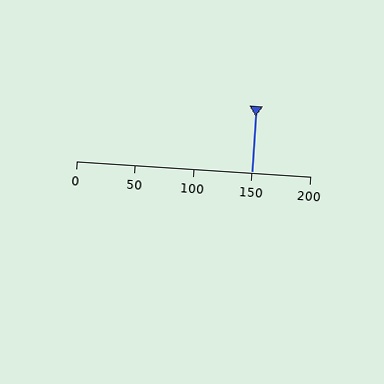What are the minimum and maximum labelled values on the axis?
The axis runs from 0 to 200.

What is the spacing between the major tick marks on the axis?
The major ticks are spaced 50 apart.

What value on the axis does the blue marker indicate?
The marker indicates approximately 150.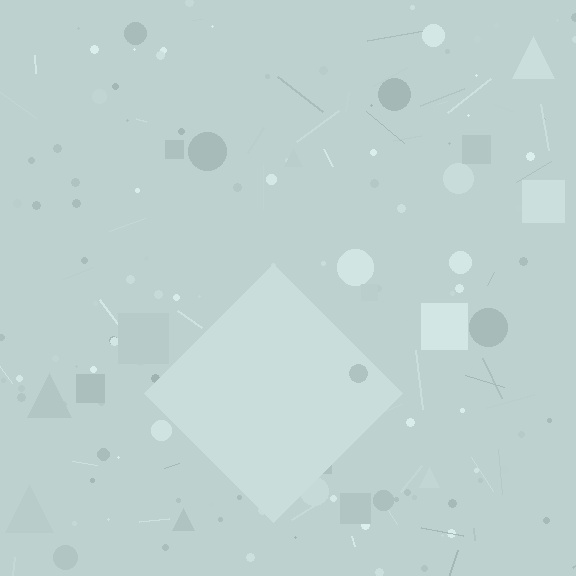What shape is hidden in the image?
A diamond is hidden in the image.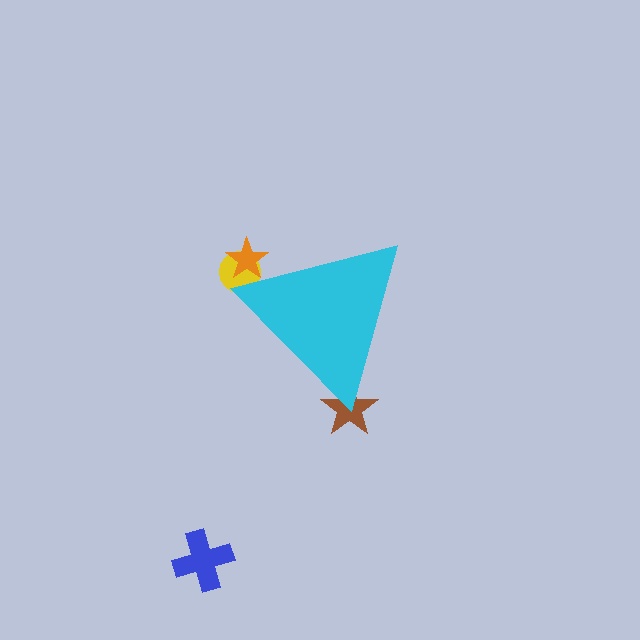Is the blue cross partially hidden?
No, the blue cross is fully visible.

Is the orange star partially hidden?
Yes, the orange star is partially hidden behind the cyan triangle.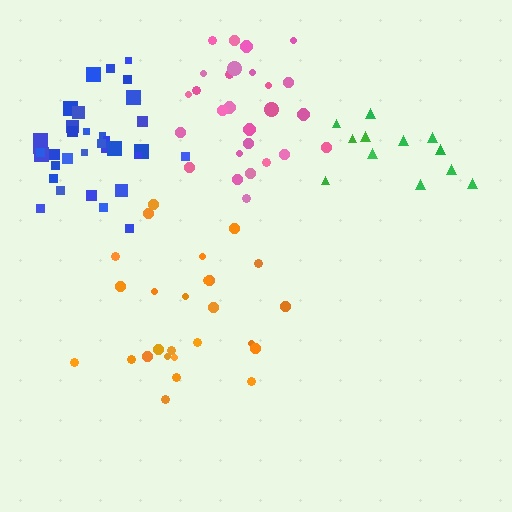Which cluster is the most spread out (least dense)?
Green.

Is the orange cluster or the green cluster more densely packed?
Orange.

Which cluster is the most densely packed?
Blue.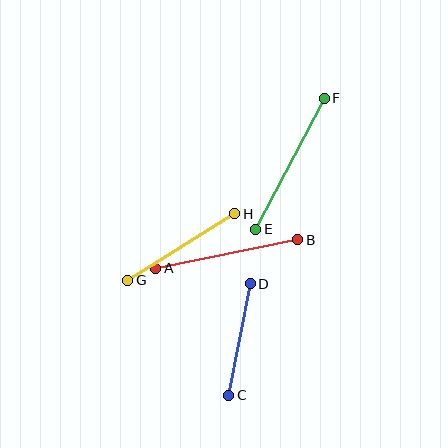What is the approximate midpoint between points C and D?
The midpoint is at approximately (239, 340) pixels.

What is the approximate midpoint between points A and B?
The midpoint is at approximately (227, 254) pixels.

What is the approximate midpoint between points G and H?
The midpoint is at approximately (181, 247) pixels.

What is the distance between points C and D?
The distance is approximately 113 pixels.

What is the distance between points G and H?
The distance is approximately 126 pixels.